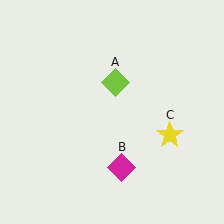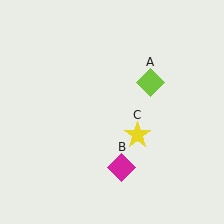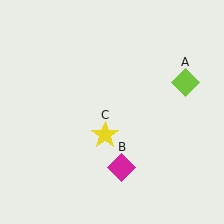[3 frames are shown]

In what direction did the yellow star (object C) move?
The yellow star (object C) moved left.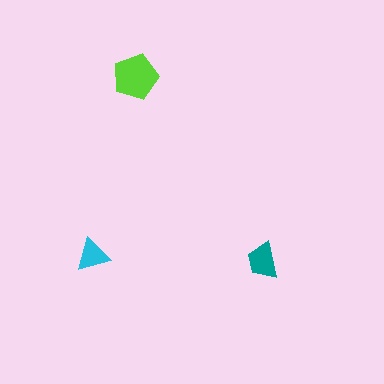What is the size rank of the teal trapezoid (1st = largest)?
2nd.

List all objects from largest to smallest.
The lime pentagon, the teal trapezoid, the cyan triangle.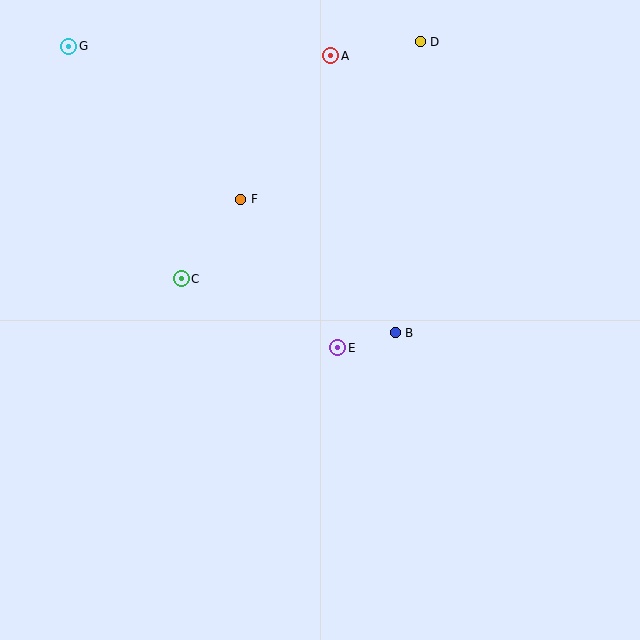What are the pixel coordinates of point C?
Point C is at (181, 279).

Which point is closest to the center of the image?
Point E at (338, 348) is closest to the center.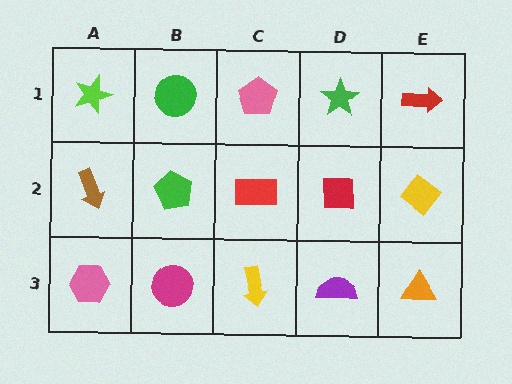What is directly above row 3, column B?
A green pentagon.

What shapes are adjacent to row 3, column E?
A yellow diamond (row 2, column E), a purple semicircle (row 3, column D).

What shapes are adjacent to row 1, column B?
A green pentagon (row 2, column B), a lime star (row 1, column A), a pink pentagon (row 1, column C).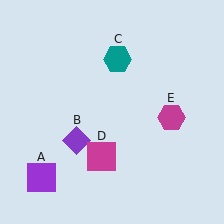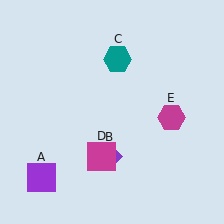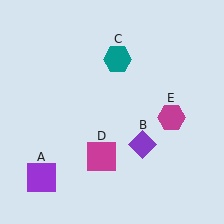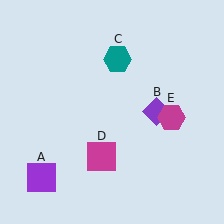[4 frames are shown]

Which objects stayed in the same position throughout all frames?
Purple square (object A) and teal hexagon (object C) and magenta square (object D) and magenta hexagon (object E) remained stationary.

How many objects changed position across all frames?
1 object changed position: purple diamond (object B).